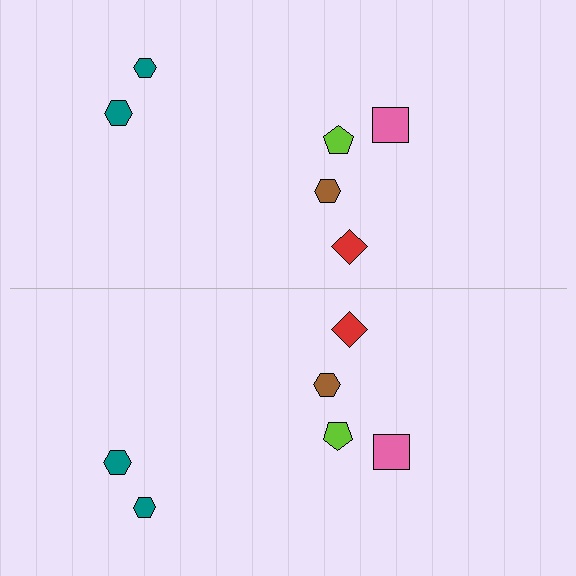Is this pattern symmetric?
Yes, this pattern has bilateral (reflection) symmetry.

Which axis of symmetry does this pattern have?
The pattern has a horizontal axis of symmetry running through the center of the image.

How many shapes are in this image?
There are 12 shapes in this image.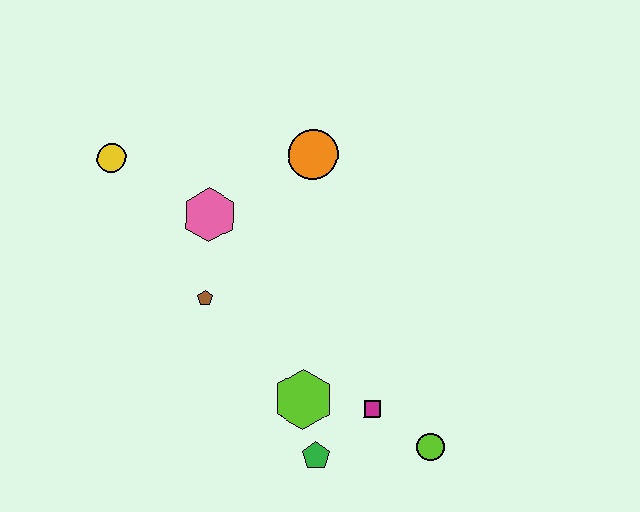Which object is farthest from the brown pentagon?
The lime circle is farthest from the brown pentagon.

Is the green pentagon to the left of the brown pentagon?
No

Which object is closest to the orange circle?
The pink hexagon is closest to the orange circle.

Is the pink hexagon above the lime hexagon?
Yes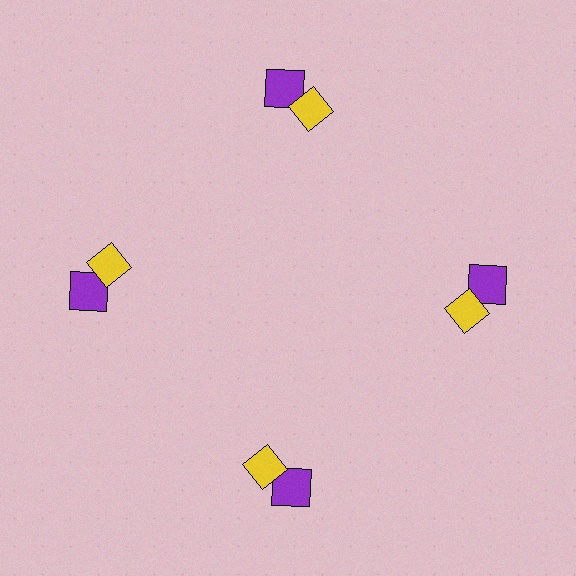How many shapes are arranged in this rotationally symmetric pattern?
There are 8 shapes, arranged in 4 groups of 2.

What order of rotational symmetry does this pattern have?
This pattern has 4-fold rotational symmetry.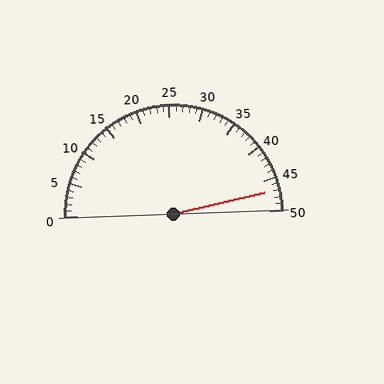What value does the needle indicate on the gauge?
The needle indicates approximately 47.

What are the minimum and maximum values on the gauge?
The gauge ranges from 0 to 50.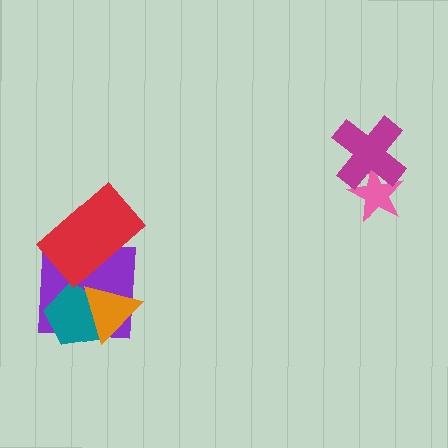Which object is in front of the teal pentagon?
The orange triangle is in front of the teal pentagon.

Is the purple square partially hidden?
Yes, it is partially covered by another shape.